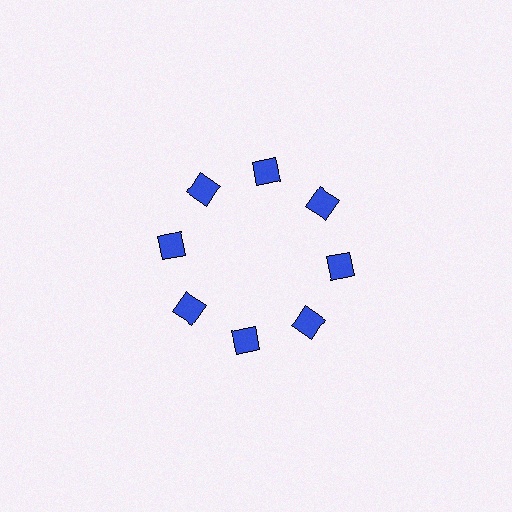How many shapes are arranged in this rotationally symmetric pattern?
There are 8 shapes, arranged in 8 groups of 1.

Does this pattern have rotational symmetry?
Yes, this pattern has 8-fold rotational symmetry. It looks the same after rotating 45 degrees around the center.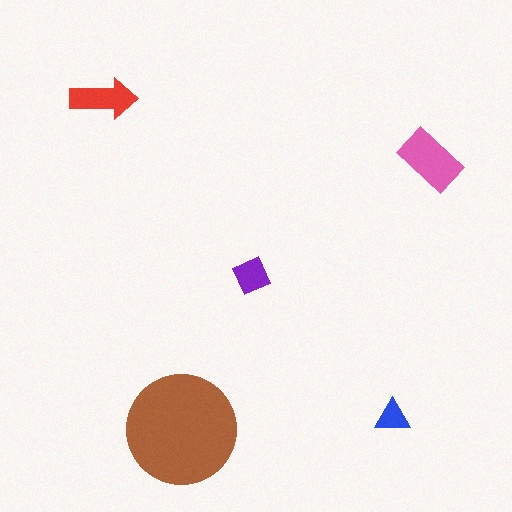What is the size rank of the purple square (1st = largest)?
4th.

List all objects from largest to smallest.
The brown circle, the pink rectangle, the red arrow, the purple square, the blue triangle.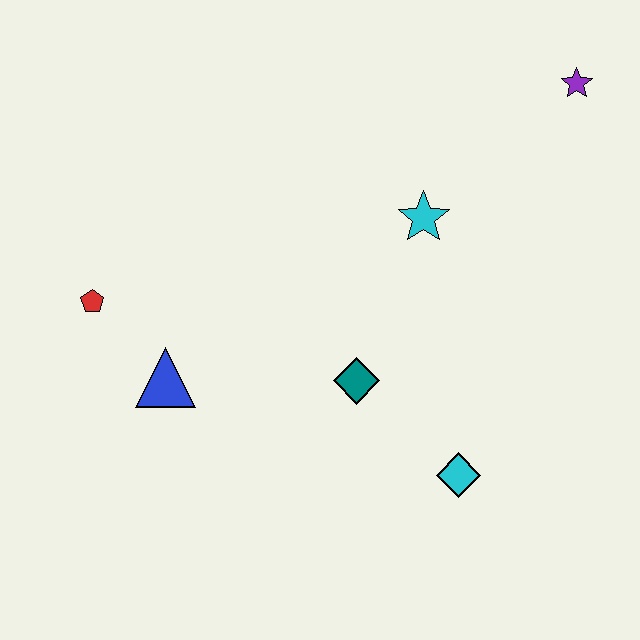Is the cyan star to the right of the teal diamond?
Yes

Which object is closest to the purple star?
The cyan star is closest to the purple star.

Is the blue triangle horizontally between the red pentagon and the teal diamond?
Yes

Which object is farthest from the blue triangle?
The purple star is farthest from the blue triangle.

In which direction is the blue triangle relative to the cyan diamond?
The blue triangle is to the left of the cyan diamond.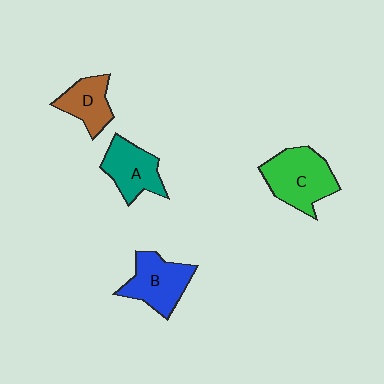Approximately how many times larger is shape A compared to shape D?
Approximately 1.2 times.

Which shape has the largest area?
Shape C (green).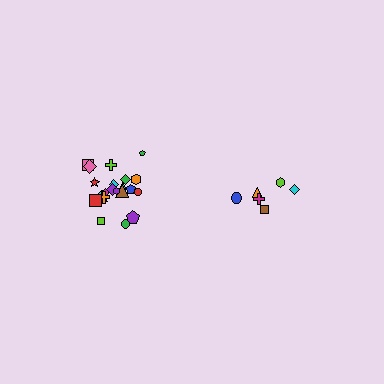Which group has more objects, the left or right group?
The left group.